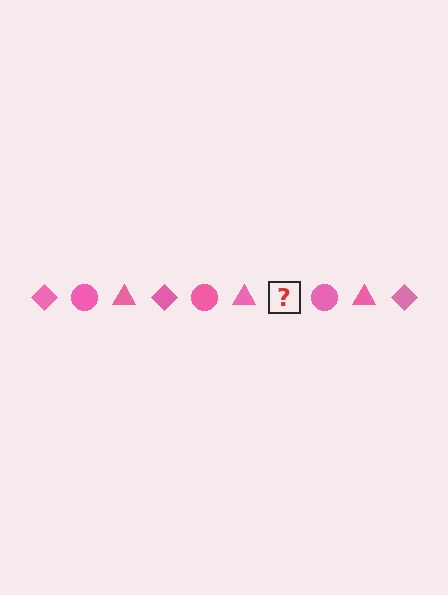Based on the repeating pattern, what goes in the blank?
The blank should be a pink diamond.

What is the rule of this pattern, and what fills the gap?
The rule is that the pattern cycles through diamond, circle, triangle shapes in pink. The gap should be filled with a pink diamond.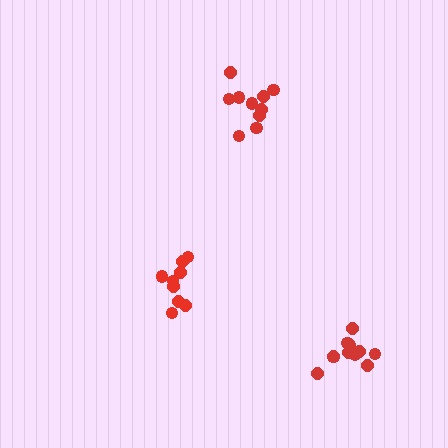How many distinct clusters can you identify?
There are 3 distinct clusters.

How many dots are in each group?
Group 1: 10 dots, Group 2: 9 dots, Group 3: 11 dots (30 total).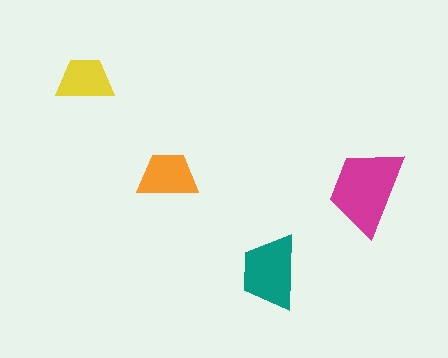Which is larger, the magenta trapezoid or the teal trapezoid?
The magenta one.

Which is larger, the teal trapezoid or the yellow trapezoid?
The teal one.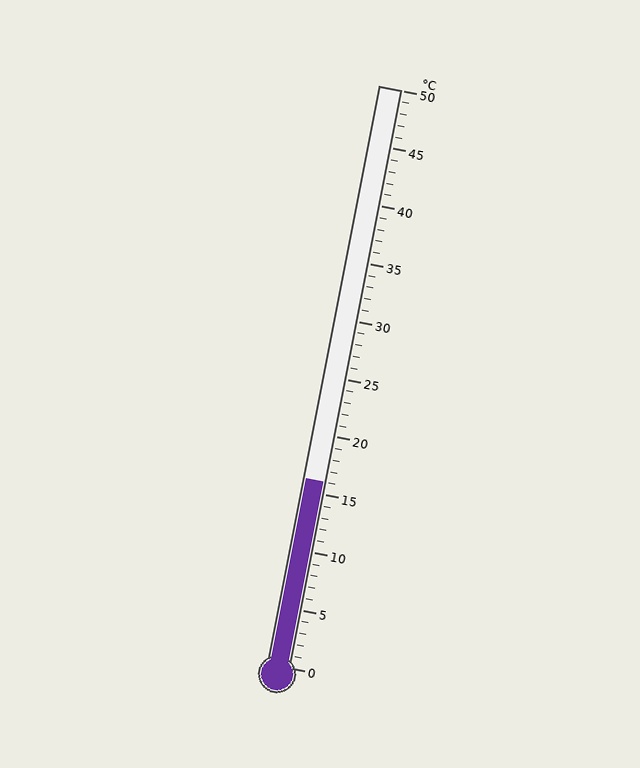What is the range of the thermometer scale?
The thermometer scale ranges from 0°C to 50°C.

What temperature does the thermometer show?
The thermometer shows approximately 16°C.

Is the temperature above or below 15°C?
The temperature is above 15°C.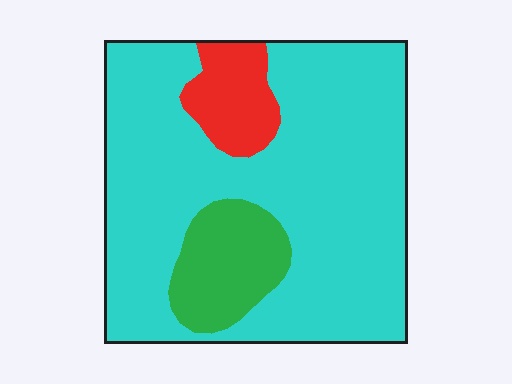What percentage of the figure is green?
Green takes up about one eighth (1/8) of the figure.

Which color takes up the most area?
Cyan, at roughly 80%.